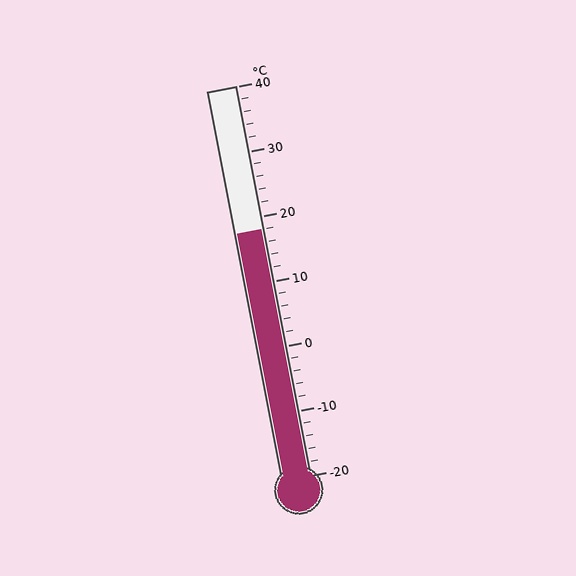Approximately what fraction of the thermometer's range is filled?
The thermometer is filled to approximately 65% of its range.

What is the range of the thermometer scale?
The thermometer scale ranges from -20°C to 40°C.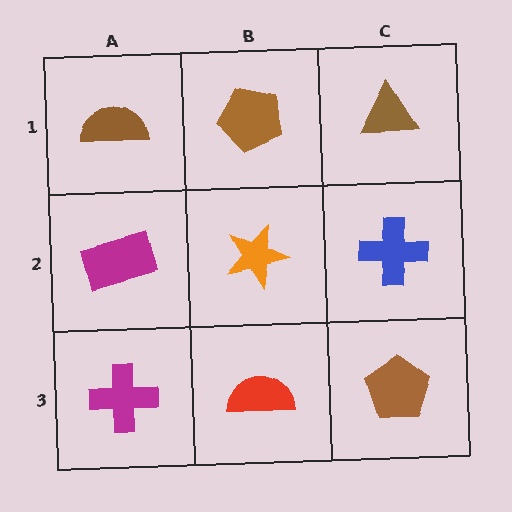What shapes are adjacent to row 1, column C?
A blue cross (row 2, column C), a brown pentagon (row 1, column B).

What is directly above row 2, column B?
A brown pentagon.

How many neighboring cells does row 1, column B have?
3.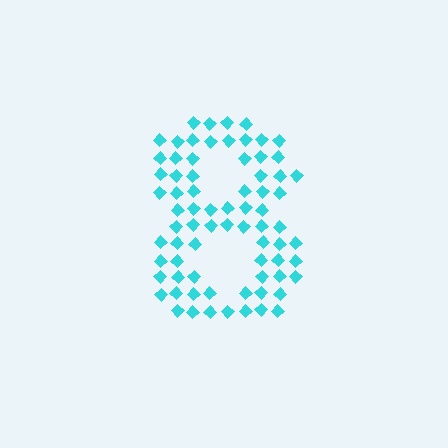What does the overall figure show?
The overall figure shows the digit 8.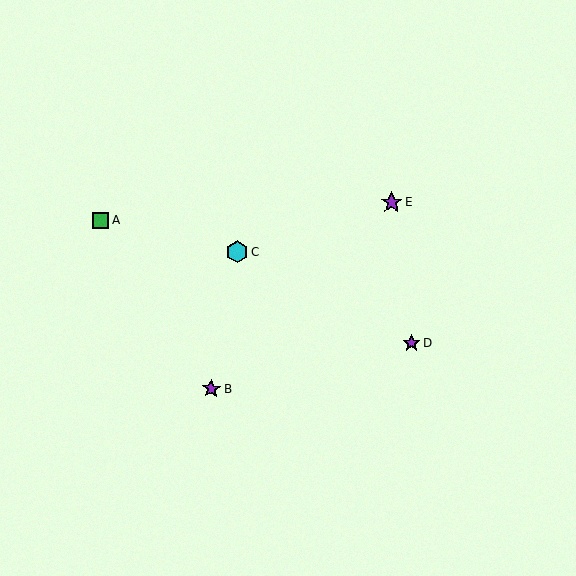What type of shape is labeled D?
Shape D is a purple star.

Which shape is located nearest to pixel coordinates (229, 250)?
The cyan hexagon (labeled C) at (238, 251) is nearest to that location.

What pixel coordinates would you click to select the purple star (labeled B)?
Click at (212, 389) to select the purple star B.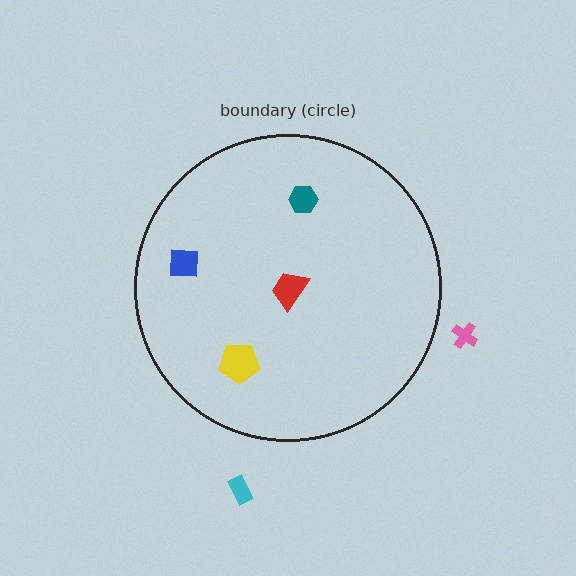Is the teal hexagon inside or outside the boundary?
Inside.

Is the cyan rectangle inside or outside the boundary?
Outside.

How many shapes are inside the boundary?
4 inside, 2 outside.